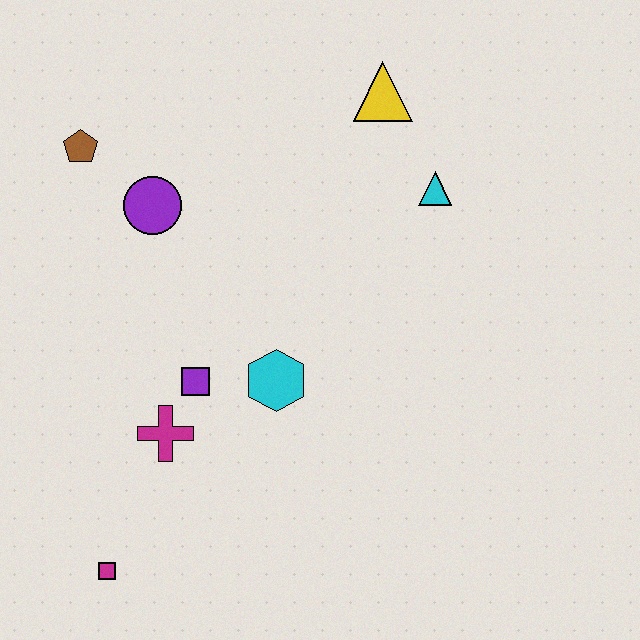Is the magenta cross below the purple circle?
Yes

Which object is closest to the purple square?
The magenta cross is closest to the purple square.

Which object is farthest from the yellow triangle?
The magenta square is farthest from the yellow triangle.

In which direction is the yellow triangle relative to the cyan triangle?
The yellow triangle is above the cyan triangle.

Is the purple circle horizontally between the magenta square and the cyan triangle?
Yes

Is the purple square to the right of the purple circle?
Yes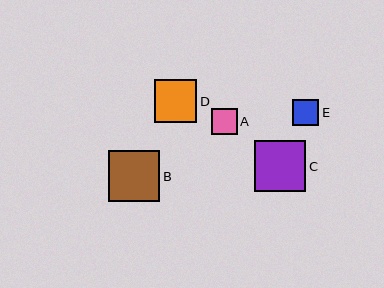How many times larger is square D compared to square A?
Square D is approximately 1.6 times the size of square A.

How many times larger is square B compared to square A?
Square B is approximately 1.9 times the size of square A.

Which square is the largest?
Square C is the largest with a size of approximately 51 pixels.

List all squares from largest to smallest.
From largest to smallest: C, B, D, E, A.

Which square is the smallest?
Square A is the smallest with a size of approximately 26 pixels.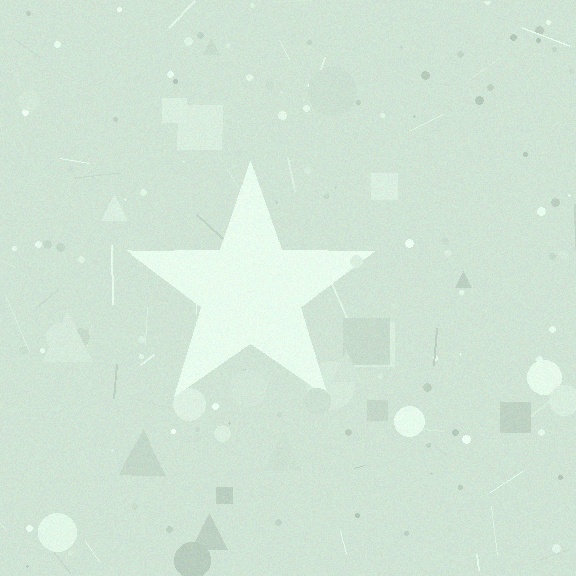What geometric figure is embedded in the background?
A star is embedded in the background.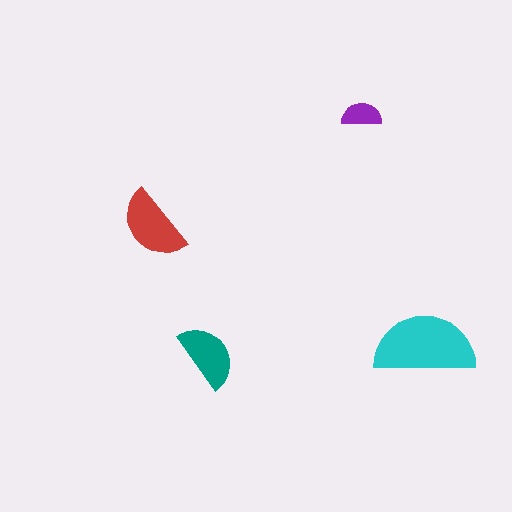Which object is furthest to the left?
The red semicircle is leftmost.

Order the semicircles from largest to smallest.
the cyan one, the red one, the teal one, the purple one.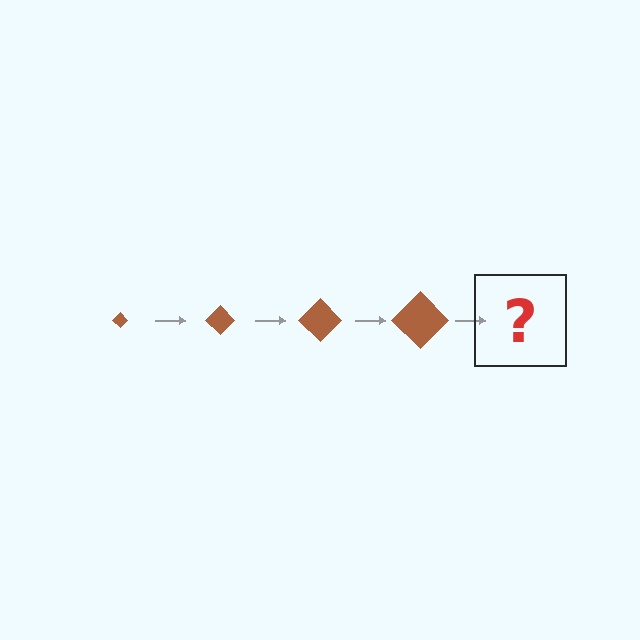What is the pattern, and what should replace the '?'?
The pattern is that the diamond gets progressively larger each step. The '?' should be a brown diamond, larger than the previous one.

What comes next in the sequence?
The next element should be a brown diamond, larger than the previous one.